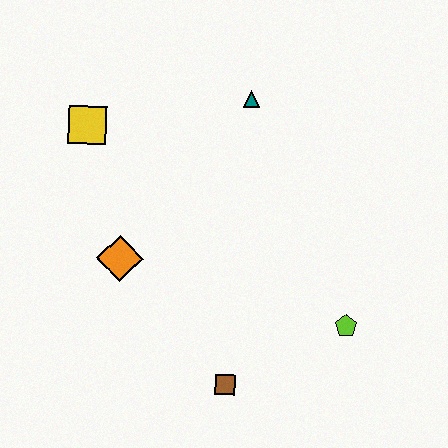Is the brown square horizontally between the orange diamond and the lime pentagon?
Yes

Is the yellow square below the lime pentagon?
No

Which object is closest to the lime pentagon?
The brown square is closest to the lime pentagon.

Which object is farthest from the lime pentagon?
The yellow square is farthest from the lime pentagon.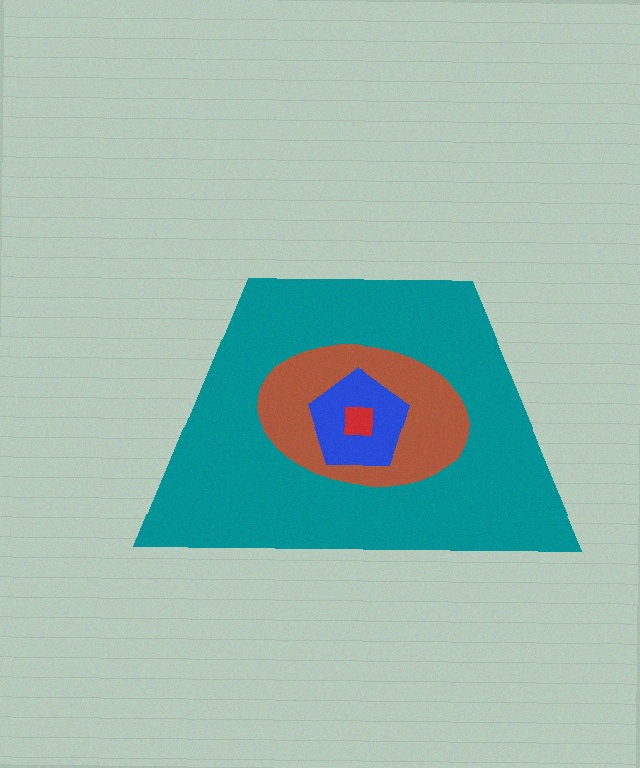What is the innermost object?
The red square.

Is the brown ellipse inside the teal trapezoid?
Yes.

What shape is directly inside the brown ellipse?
The blue pentagon.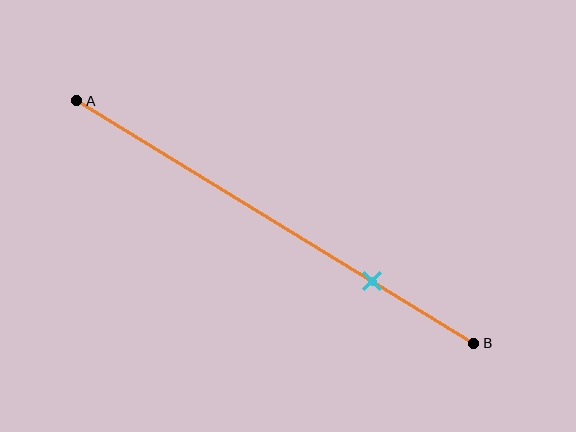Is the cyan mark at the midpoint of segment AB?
No, the mark is at about 75% from A, not at the 50% midpoint.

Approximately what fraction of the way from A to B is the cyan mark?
The cyan mark is approximately 75% of the way from A to B.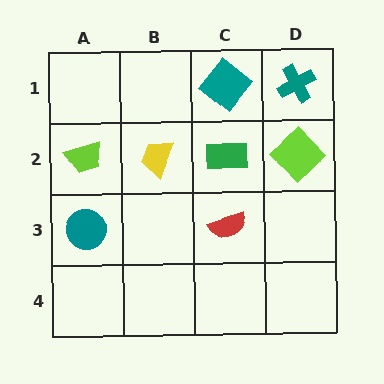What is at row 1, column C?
A teal diamond.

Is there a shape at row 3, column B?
No, that cell is empty.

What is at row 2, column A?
A lime trapezoid.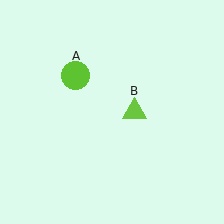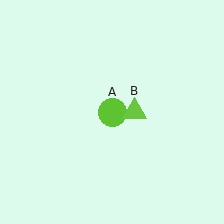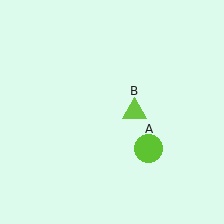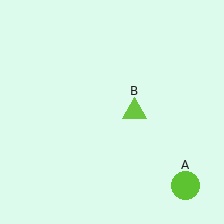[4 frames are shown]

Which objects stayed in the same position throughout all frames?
Lime triangle (object B) remained stationary.